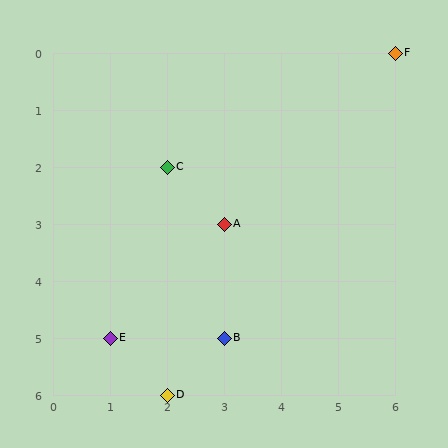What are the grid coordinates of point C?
Point C is at grid coordinates (2, 2).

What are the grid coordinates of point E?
Point E is at grid coordinates (1, 5).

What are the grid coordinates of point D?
Point D is at grid coordinates (2, 6).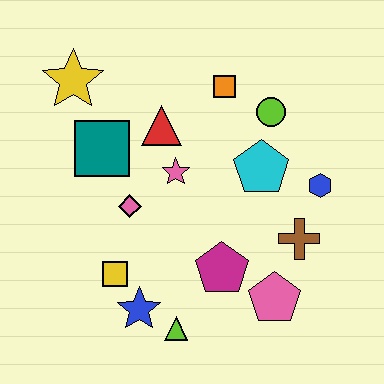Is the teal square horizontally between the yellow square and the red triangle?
No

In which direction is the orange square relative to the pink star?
The orange square is above the pink star.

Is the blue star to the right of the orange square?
No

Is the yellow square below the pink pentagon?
No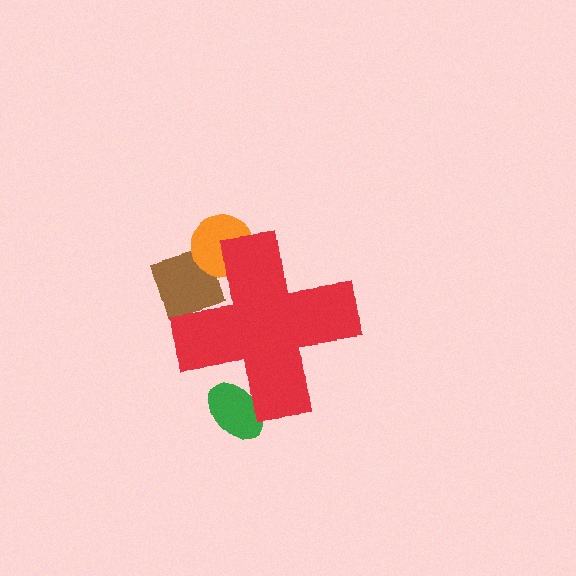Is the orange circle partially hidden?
Yes, the orange circle is partially hidden behind the red cross.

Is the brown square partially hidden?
Yes, the brown square is partially hidden behind the red cross.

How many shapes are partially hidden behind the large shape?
3 shapes are partially hidden.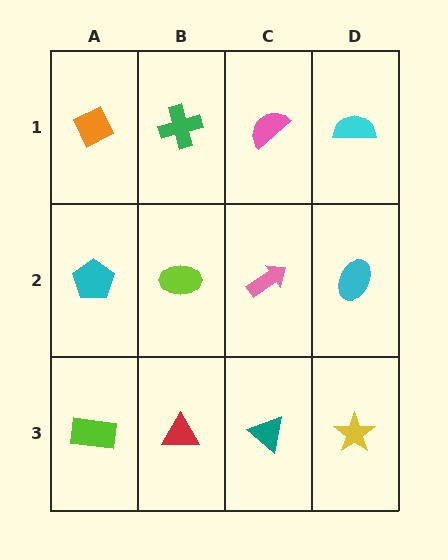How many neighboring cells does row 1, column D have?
2.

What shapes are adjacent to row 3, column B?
A lime ellipse (row 2, column B), a lime rectangle (row 3, column A), a teal triangle (row 3, column C).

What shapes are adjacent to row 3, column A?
A cyan pentagon (row 2, column A), a red triangle (row 3, column B).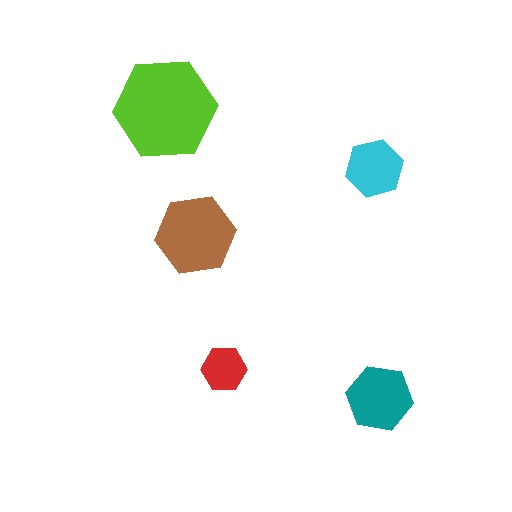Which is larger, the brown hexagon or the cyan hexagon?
The brown one.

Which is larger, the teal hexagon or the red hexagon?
The teal one.